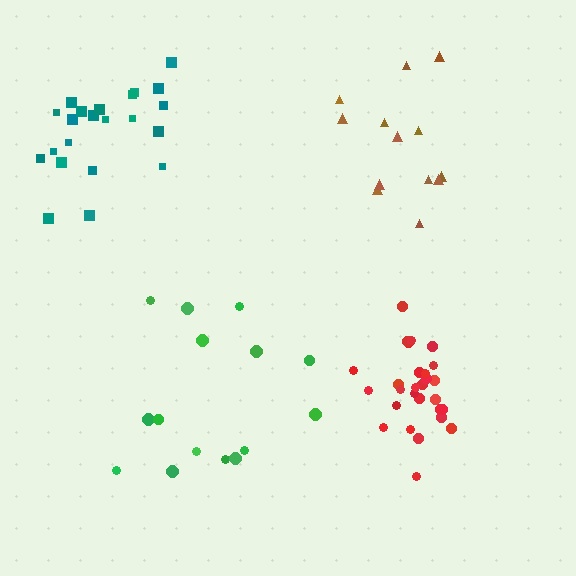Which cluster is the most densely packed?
Red.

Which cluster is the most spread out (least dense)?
Green.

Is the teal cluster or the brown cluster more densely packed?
Teal.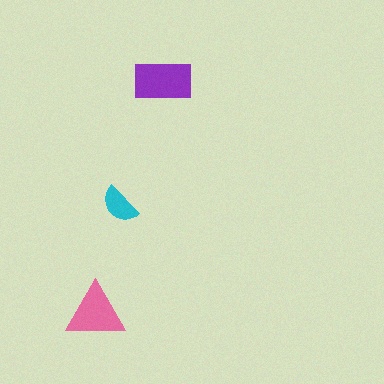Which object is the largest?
The purple rectangle.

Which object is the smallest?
The cyan semicircle.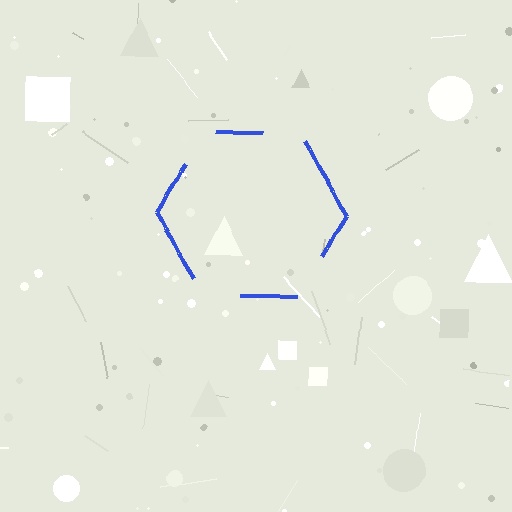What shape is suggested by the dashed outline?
The dashed outline suggests a hexagon.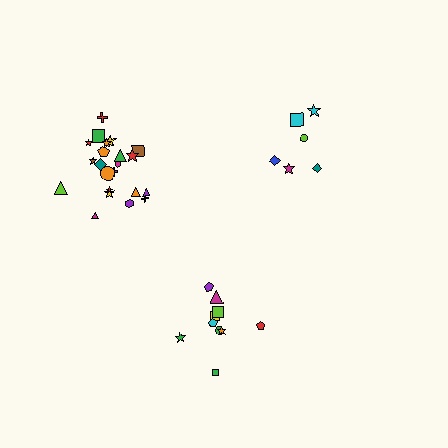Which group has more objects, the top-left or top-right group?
The top-left group.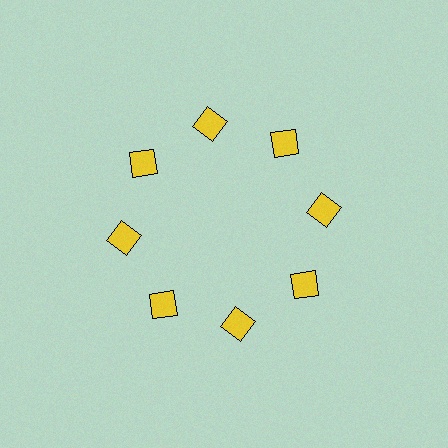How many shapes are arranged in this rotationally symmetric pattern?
There are 8 shapes, arranged in 8 groups of 1.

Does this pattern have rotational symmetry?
Yes, this pattern has 8-fold rotational symmetry. It looks the same after rotating 45 degrees around the center.